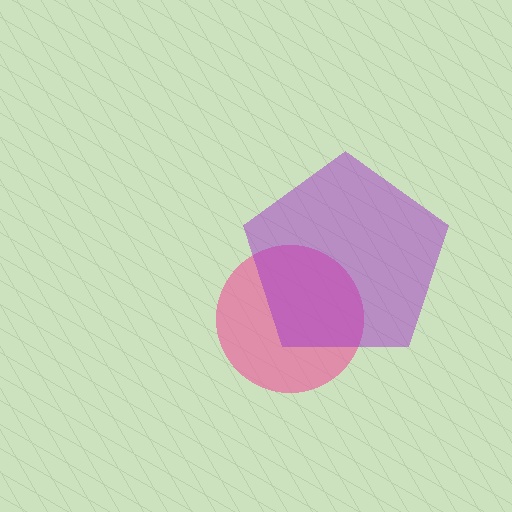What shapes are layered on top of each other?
The layered shapes are: a pink circle, a purple pentagon.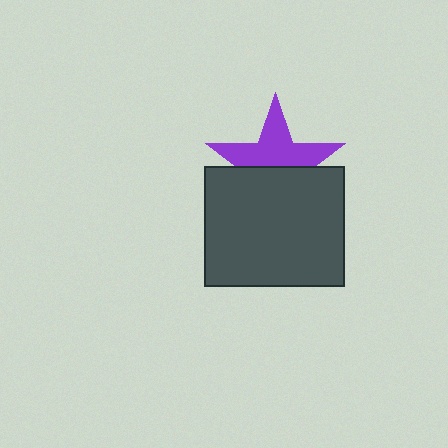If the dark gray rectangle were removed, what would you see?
You would see the complete purple star.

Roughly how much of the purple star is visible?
About half of it is visible (roughly 53%).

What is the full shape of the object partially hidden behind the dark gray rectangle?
The partially hidden object is a purple star.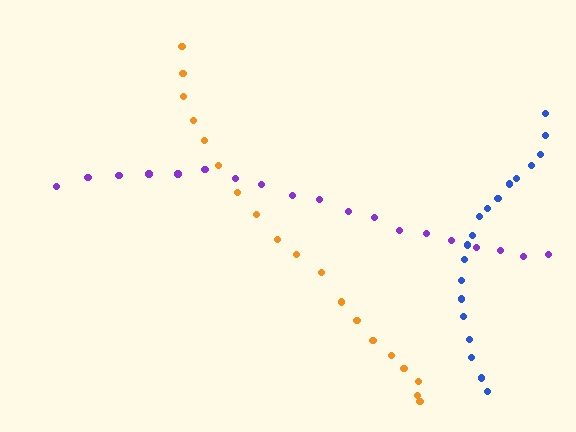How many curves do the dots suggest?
There are 3 distinct paths.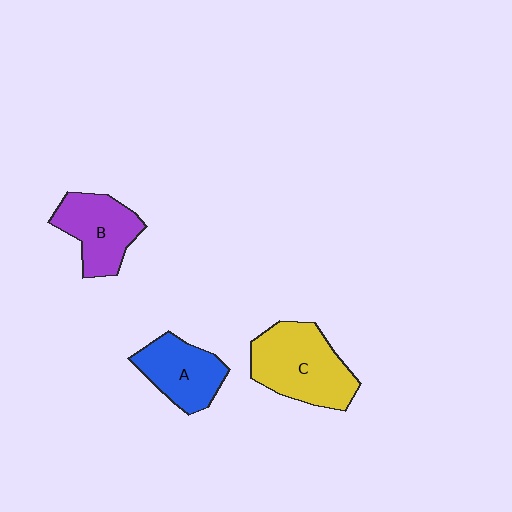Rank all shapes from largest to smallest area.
From largest to smallest: C (yellow), B (purple), A (blue).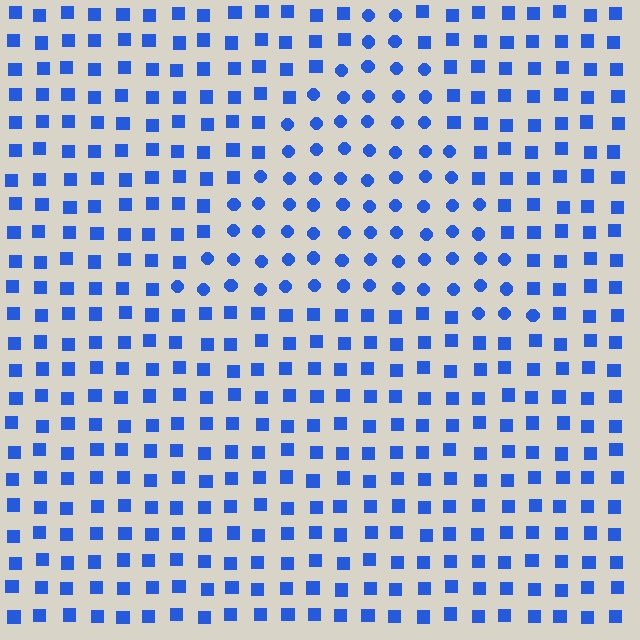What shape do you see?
I see a triangle.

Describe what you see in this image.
The image is filled with small blue elements arranged in a uniform grid. A triangle-shaped region contains circles, while the surrounding area contains squares. The boundary is defined purely by the change in element shape.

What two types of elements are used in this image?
The image uses circles inside the triangle region and squares outside it.